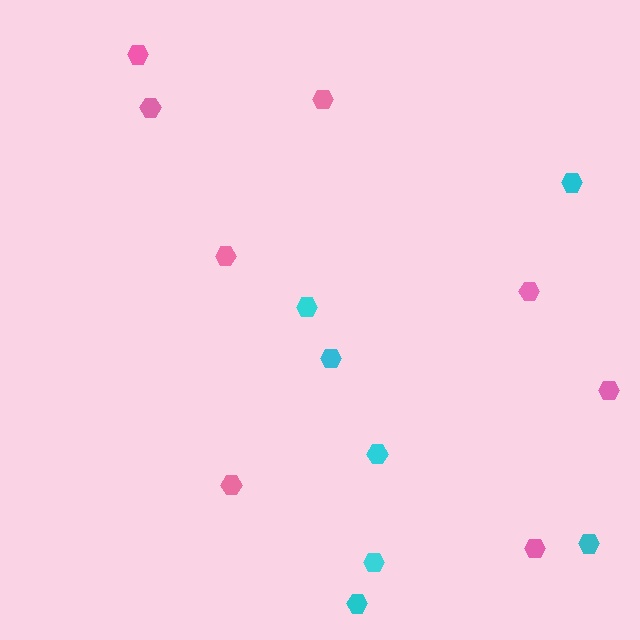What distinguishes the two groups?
There are 2 groups: one group of cyan hexagons (7) and one group of pink hexagons (8).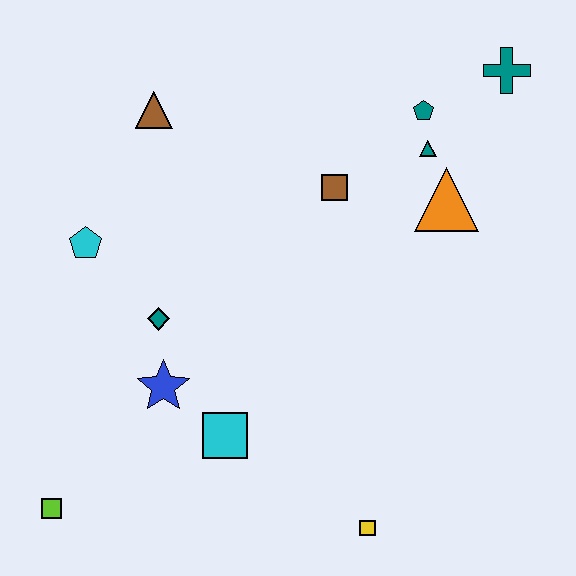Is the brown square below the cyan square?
No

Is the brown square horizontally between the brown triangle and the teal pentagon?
Yes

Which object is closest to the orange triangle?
The teal triangle is closest to the orange triangle.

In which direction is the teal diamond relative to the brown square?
The teal diamond is to the left of the brown square.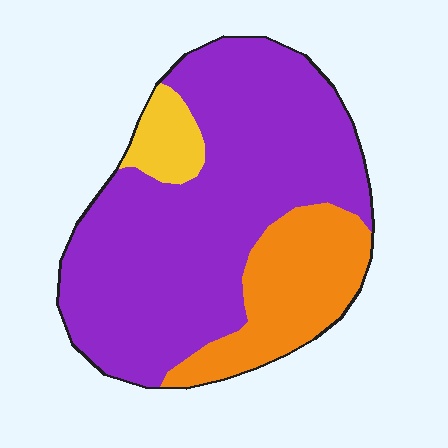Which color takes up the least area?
Yellow, at roughly 5%.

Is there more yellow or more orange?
Orange.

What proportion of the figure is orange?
Orange takes up about one fifth (1/5) of the figure.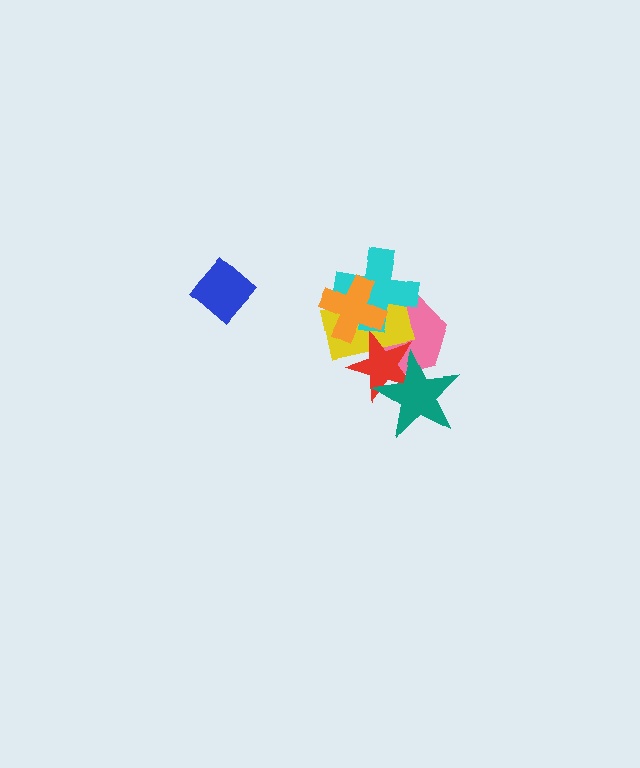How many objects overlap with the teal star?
2 objects overlap with the teal star.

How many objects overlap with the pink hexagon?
5 objects overlap with the pink hexagon.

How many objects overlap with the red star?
4 objects overlap with the red star.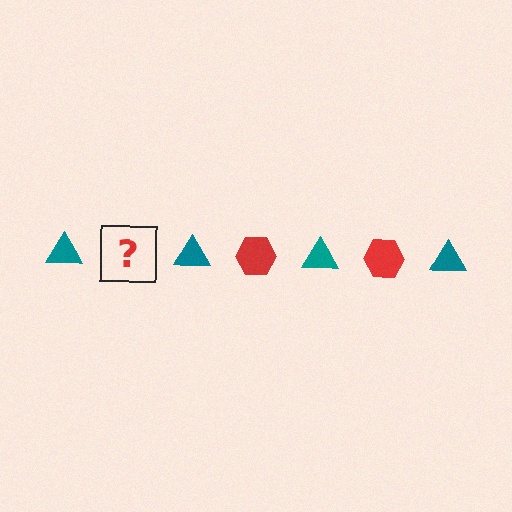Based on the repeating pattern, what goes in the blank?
The blank should be a red hexagon.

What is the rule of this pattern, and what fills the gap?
The rule is that the pattern alternates between teal triangle and red hexagon. The gap should be filled with a red hexagon.